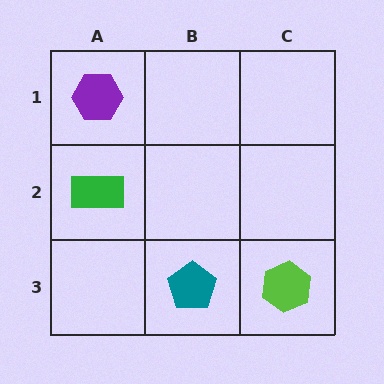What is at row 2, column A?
A green rectangle.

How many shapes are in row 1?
1 shape.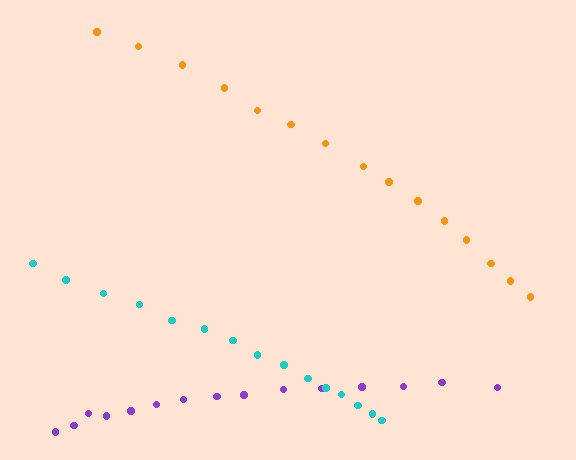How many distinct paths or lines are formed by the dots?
There are 3 distinct paths.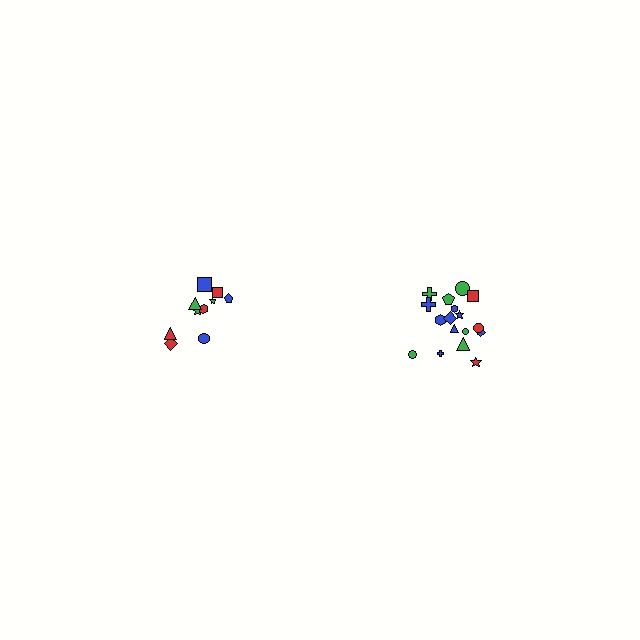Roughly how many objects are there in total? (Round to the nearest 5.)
Roughly 30 objects in total.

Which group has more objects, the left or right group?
The right group.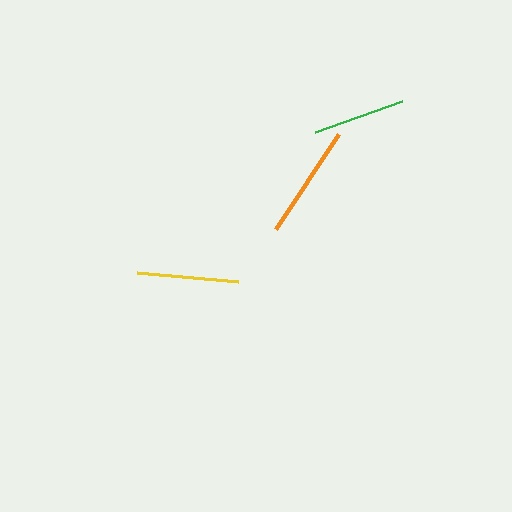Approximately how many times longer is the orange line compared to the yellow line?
The orange line is approximately 1.1 times the length of the yellow line.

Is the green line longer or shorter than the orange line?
The orange line is longer than the green line.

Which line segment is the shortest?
The green line is the shortest at approximately 92 pixels.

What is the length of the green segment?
The green segment is approximately 92 pixels long.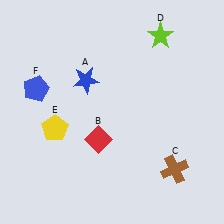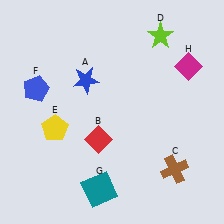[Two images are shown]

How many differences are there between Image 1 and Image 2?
There are 2 differences between the two images.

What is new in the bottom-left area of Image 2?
A teal square (G) was added in the bottom-left area of Image 2.